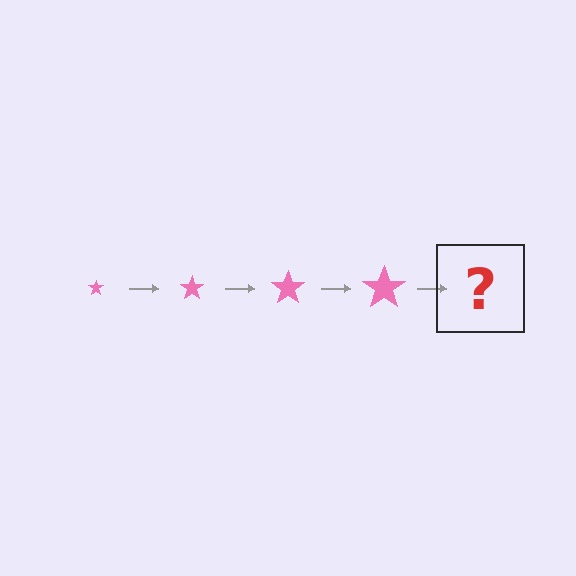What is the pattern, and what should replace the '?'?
The pattern is that the star gets progressively larger each step. The '?' should be a pink star, larger than the previous one.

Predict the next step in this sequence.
The next step is a pink star, larger than the previous one.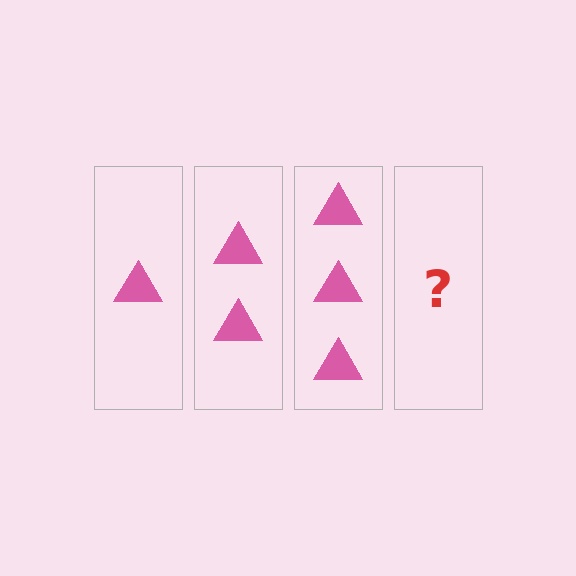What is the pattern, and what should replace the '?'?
The pattern is that each step adds one more triangle. The '?' should be 4 triangles.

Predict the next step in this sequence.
The next step is 4 triangles.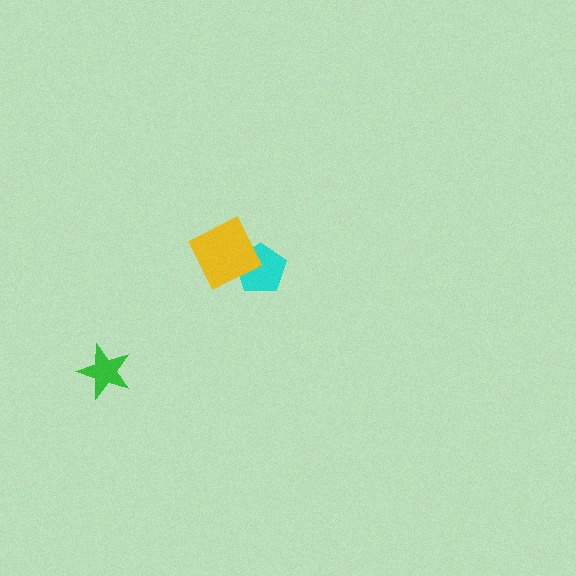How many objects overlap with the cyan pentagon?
1 object overlaps with the cyan pentagon.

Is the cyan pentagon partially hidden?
Yes, it is partially covered by another shape.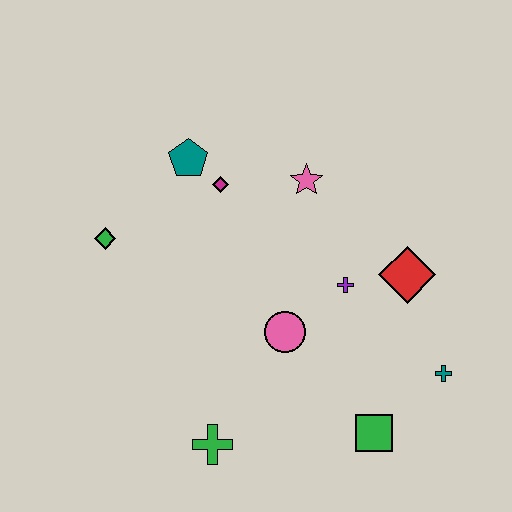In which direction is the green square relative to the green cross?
The green square is to the right of the green cross.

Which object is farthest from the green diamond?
The teal cross is farthest from the green diamond.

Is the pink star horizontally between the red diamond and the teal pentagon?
Yes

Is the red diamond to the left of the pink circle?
No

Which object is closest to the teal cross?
The green square is closest to the teal cross.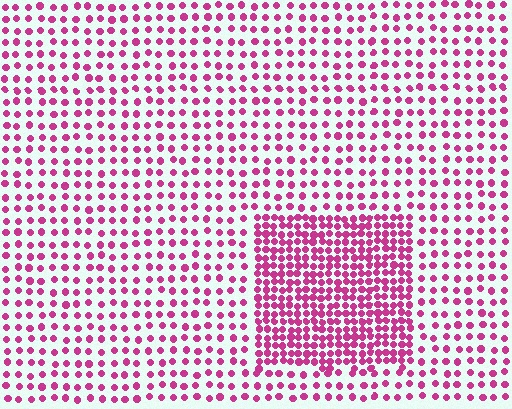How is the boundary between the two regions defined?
The boundary is defined by a change in element density (approximately 2.2x ratio). All elements are the same color, size, and shape.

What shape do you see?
I see a rectangle.